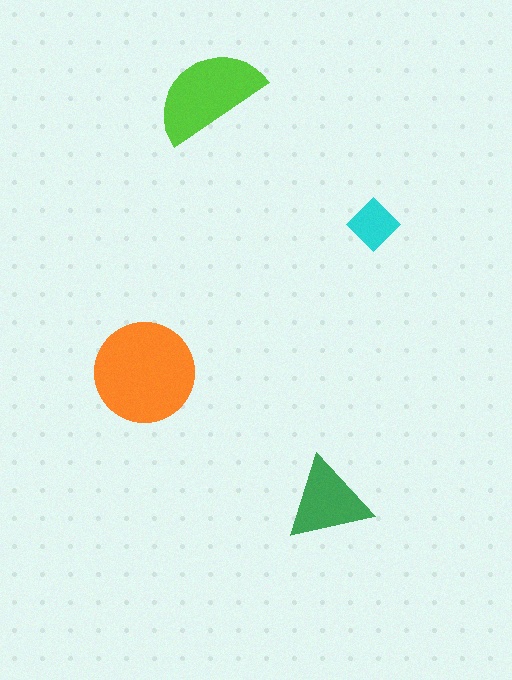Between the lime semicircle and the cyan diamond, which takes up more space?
The lime semicircle.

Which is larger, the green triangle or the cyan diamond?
The green triangle.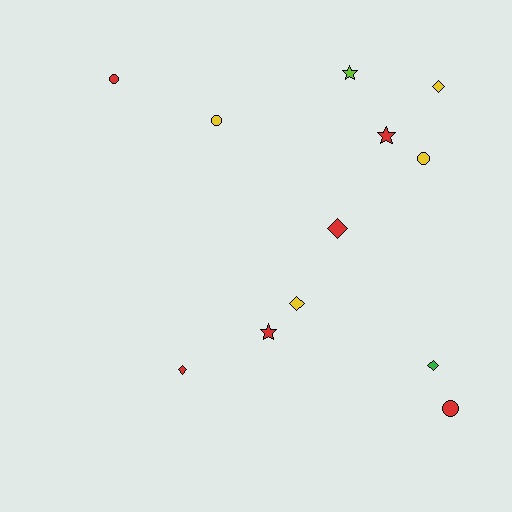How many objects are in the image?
There are 12 objects.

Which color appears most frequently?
Red, with 6 objects.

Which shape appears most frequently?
Diamond, with 5 objects.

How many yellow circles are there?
There are 2 yellow circles.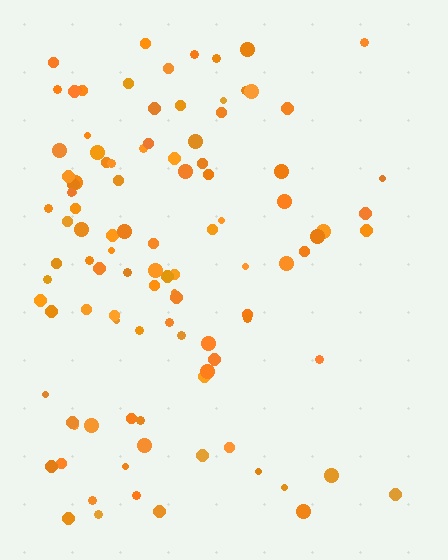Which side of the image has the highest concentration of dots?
The left.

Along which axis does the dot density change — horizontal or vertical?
Horizontal.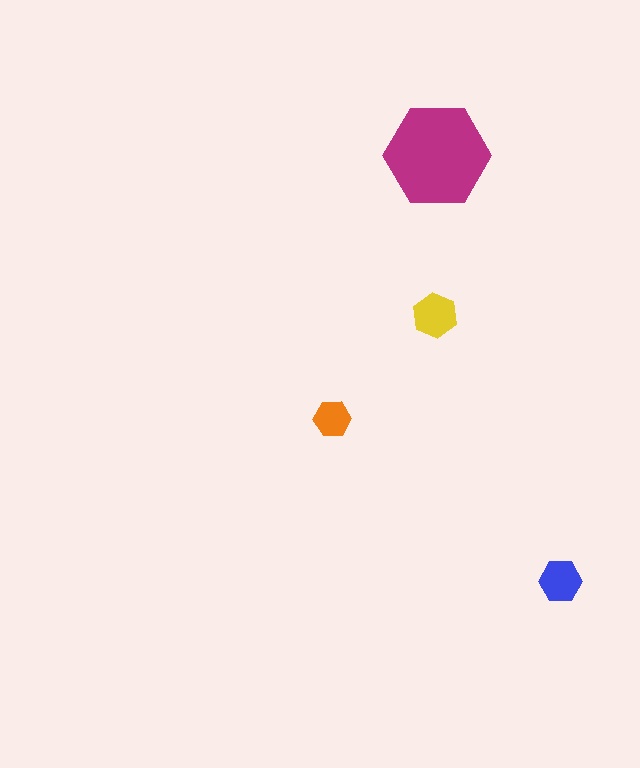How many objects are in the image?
There are 4 objects in the image.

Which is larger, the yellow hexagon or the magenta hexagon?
The magenta one.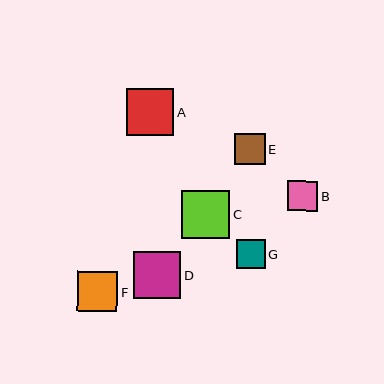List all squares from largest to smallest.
From largest to smallest: C, A, D, F, E, B, G.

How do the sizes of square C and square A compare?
Square C and square A are approximately the same size.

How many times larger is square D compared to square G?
Square D is approximately 1.6 times the size of square G.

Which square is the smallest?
Square G is the smallest with a size of approximately 28 pixels.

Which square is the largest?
Square C is the largest with a size of approximately 48 pixels.